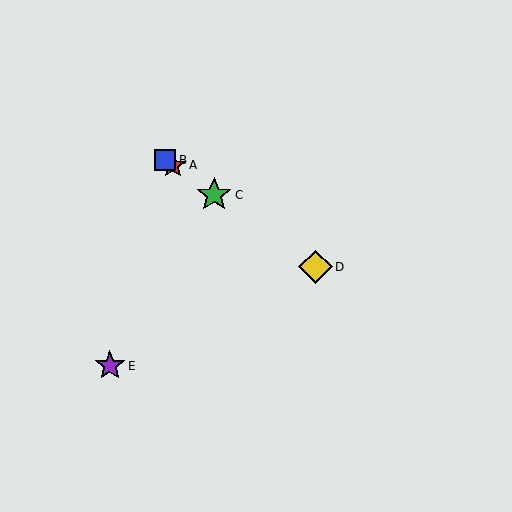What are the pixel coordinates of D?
Object D is at (315, 267).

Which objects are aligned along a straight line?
Objects A, B, C, D are aligned along a straight line.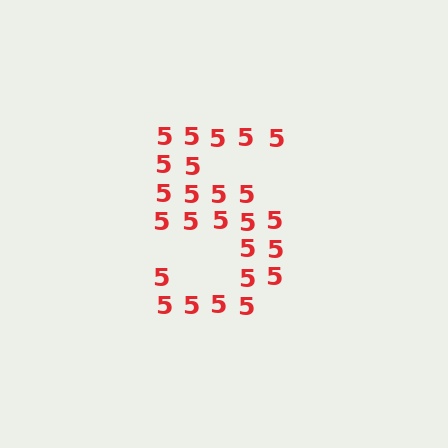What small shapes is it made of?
It is made of small digit 5's.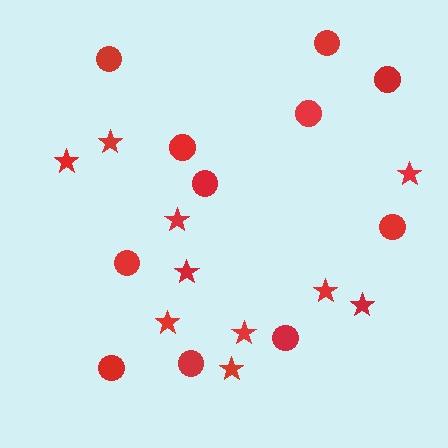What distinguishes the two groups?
There are 2 groups: one group of stars (10) and one group of circles (11).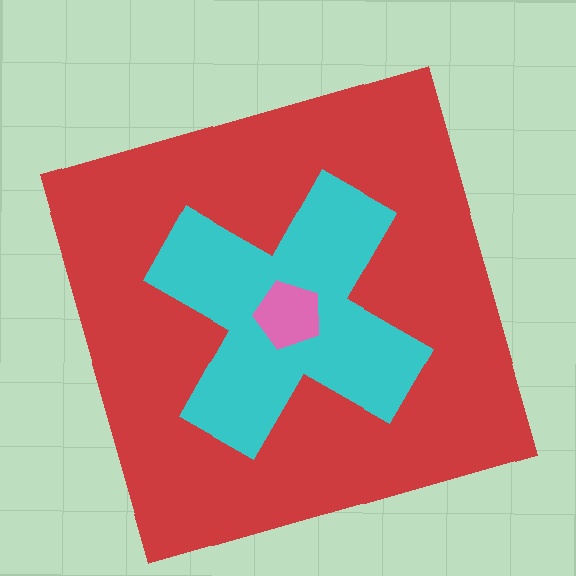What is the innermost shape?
The pink pentagon.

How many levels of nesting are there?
3.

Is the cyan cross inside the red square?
Yes.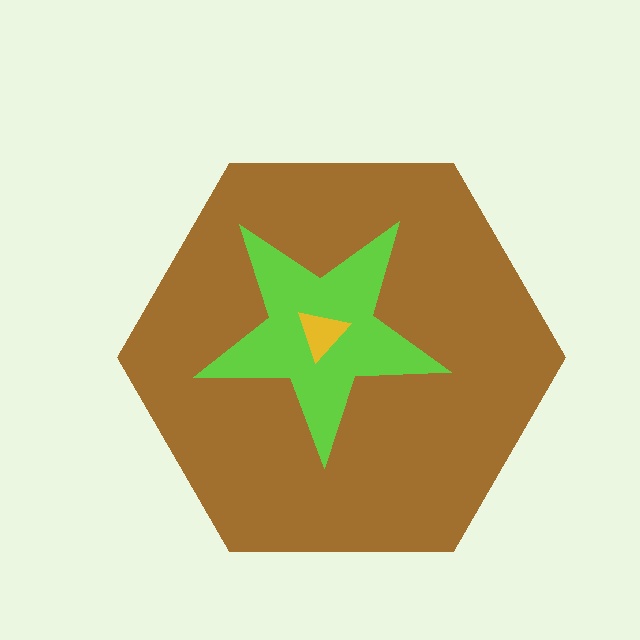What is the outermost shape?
The brown hexagon.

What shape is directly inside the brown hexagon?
The lime star.